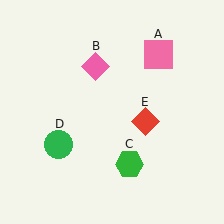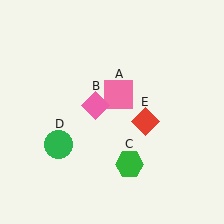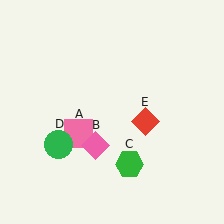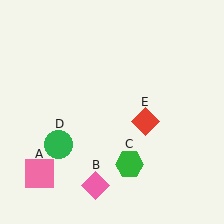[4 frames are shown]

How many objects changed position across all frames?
2 objects changed position: pink square (object A), pink diamond (object B).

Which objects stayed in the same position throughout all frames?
Green hexagon (object C) and green circle (object D) and red diamond (object E) remained stationary.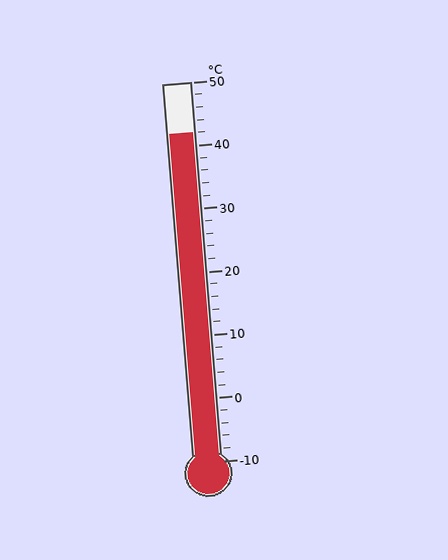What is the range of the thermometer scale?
The thermometer scale ranges from -10°C to 50°C.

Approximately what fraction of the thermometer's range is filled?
The thermometer is filled to approximately 85% of its range.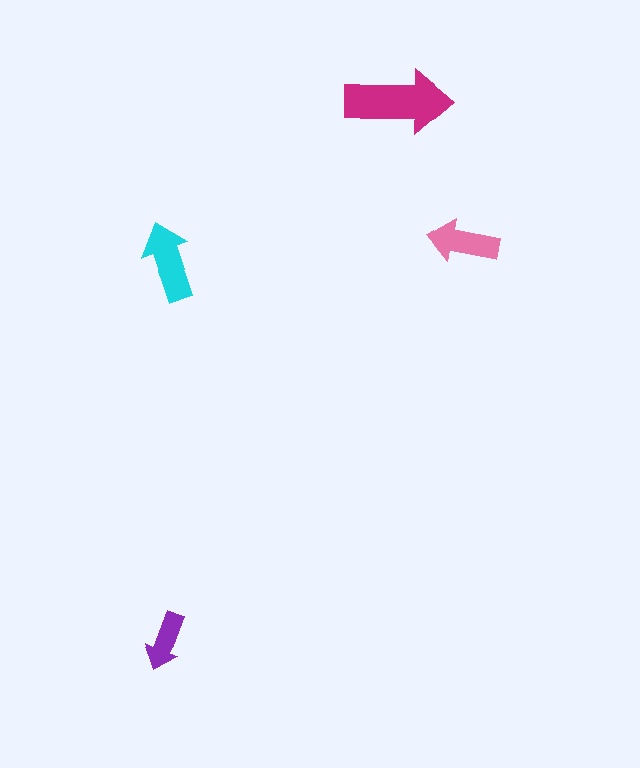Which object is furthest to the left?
The cyan arrow is leftmost.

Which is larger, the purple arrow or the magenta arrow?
The magenta one.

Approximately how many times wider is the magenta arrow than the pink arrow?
About 1.5 times wider.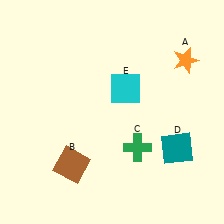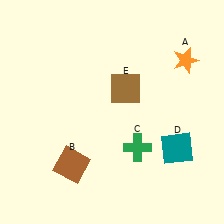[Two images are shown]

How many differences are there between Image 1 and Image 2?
There is 1 difference between the two images.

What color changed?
The square (E) changed from cyan in Image 1 to brown in Image 2.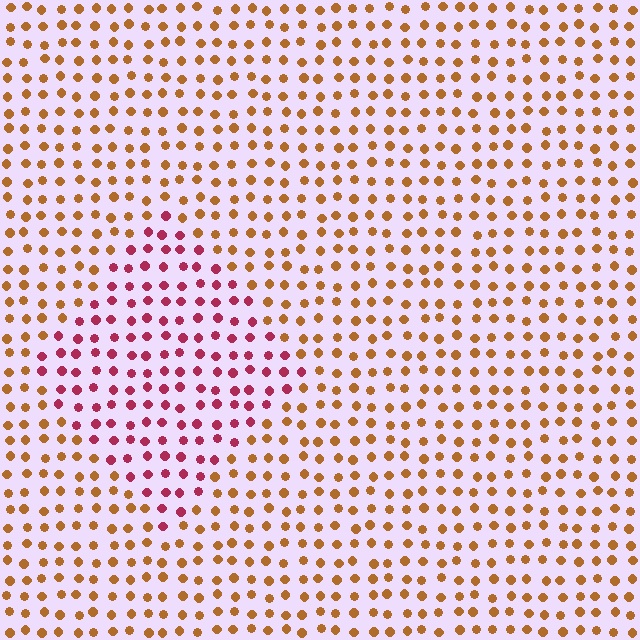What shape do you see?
I see a diamond.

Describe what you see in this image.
The image is filled with small brown elements in a uniform arrangement. A diamond-shaped region is visible where the elements are tinted to a slightly different hue, forming a subtle color boundary.